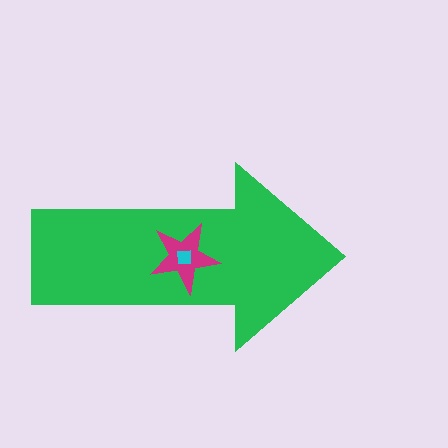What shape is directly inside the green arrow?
The magenta star.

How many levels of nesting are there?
3.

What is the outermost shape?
The green arrow.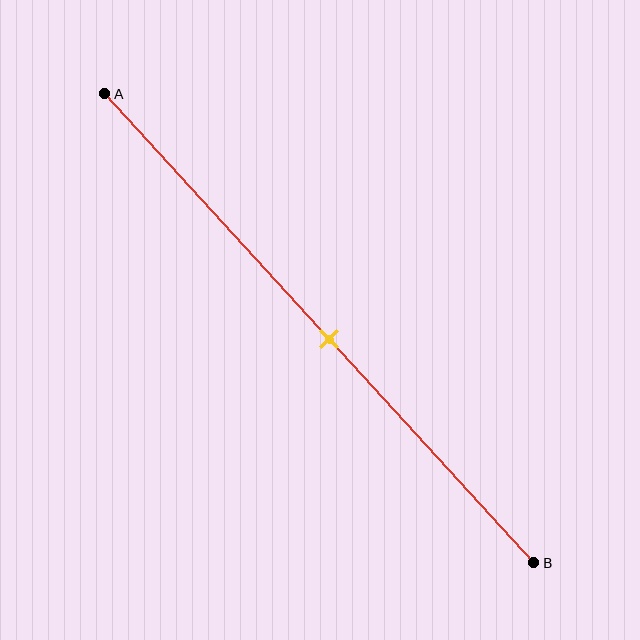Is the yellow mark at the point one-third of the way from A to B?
No, the mark is at about 50% from A, not at the 33% one-third point.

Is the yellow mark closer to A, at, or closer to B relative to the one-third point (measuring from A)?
The yellow mark is closer to point B than the one-third point of segment AB.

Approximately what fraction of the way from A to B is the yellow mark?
The yellow mark is approximately 50% of the way from A to B.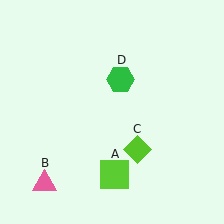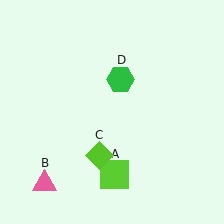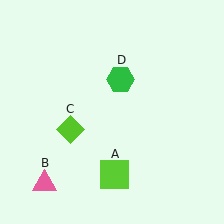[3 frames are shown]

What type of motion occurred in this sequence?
The lime diamond (object C) rotated clockwise around the center of the scene.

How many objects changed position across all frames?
1 object changed position: lime diamond (object C).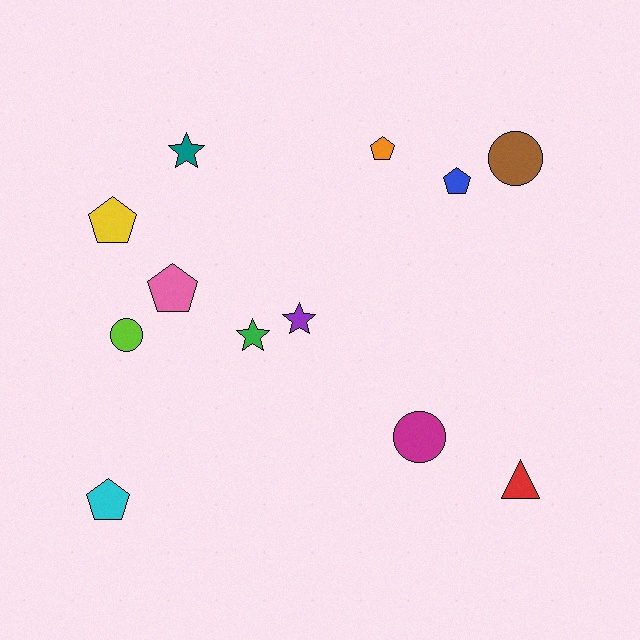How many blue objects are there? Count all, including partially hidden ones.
There is 1 blue object.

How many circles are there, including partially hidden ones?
There are 3 circles.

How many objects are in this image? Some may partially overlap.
There are 12 objects.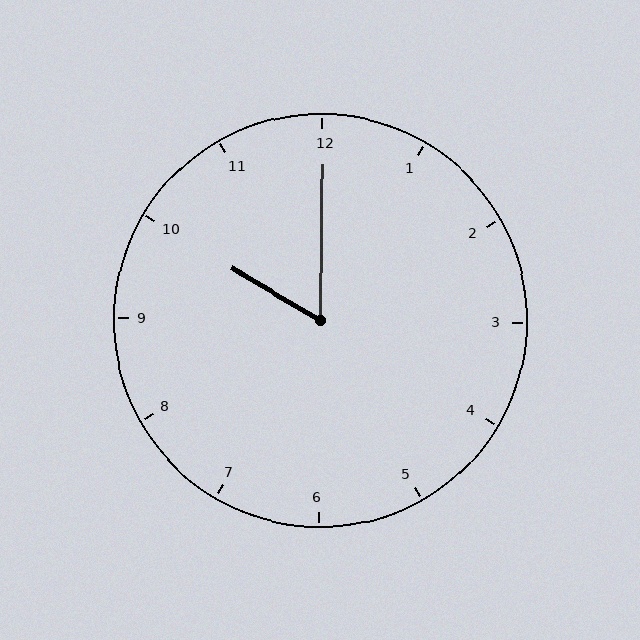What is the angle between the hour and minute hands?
Approximately 60 degrees.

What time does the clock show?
10:00.